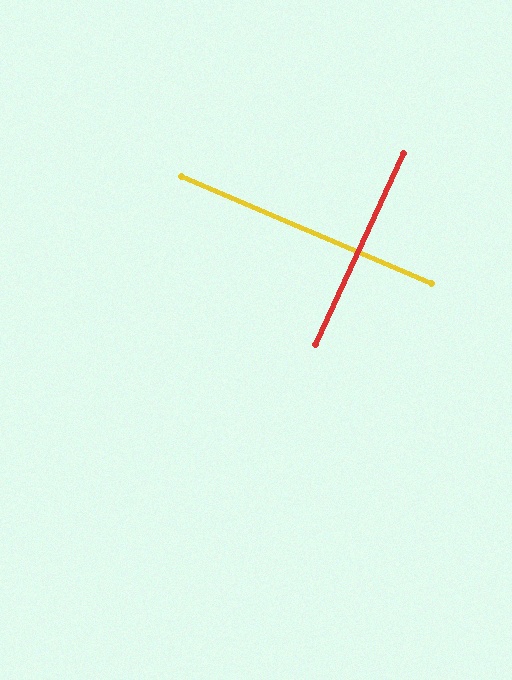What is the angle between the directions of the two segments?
Approximately 88 degrees.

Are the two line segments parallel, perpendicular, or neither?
Perpendicular — they meet at approximately 88°.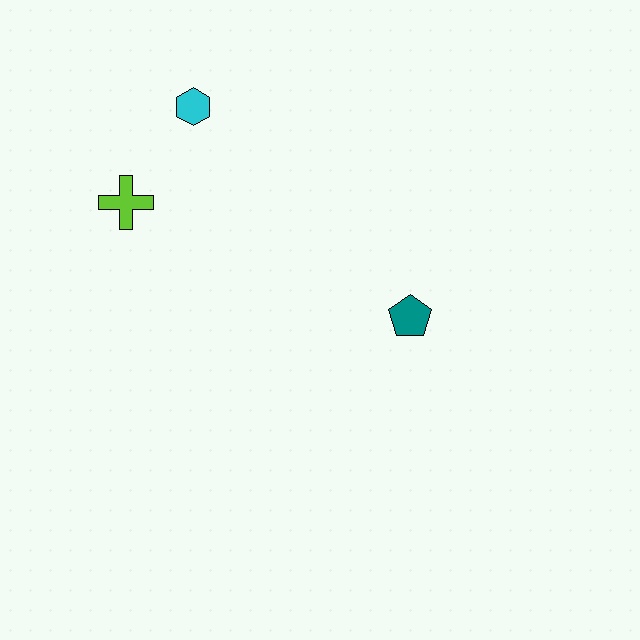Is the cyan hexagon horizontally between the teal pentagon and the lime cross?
Yes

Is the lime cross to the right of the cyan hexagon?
No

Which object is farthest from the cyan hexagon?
The teal pentagon is farthest from the cyan hexagon.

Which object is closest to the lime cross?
The cyan hexagon is closest to the lime cross.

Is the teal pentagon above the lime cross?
No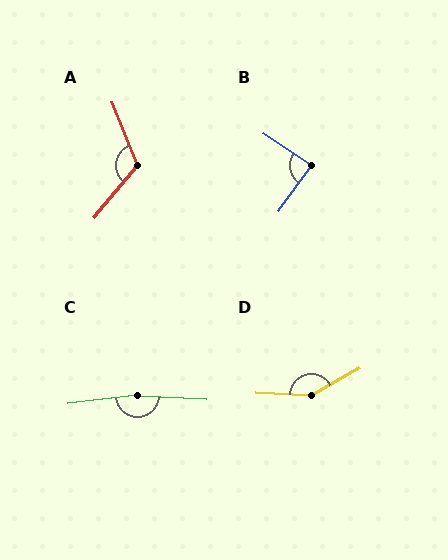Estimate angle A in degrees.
Approximately 118 degrees.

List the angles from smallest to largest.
B (87°), A (118°), D (148°), C (170°).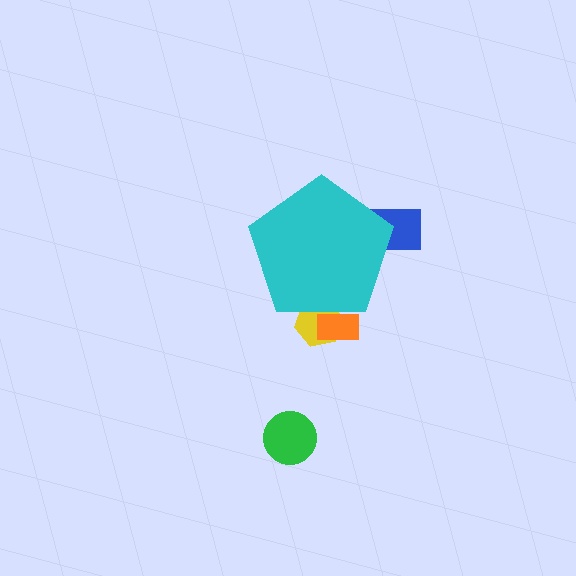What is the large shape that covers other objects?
A cyan pentagon.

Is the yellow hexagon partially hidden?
Yes, the yellow hexagon is partially hidden behind the cyan pentagon.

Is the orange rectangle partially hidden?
Yes, the orange rectangle is partially hidden behind the cyan pentagon.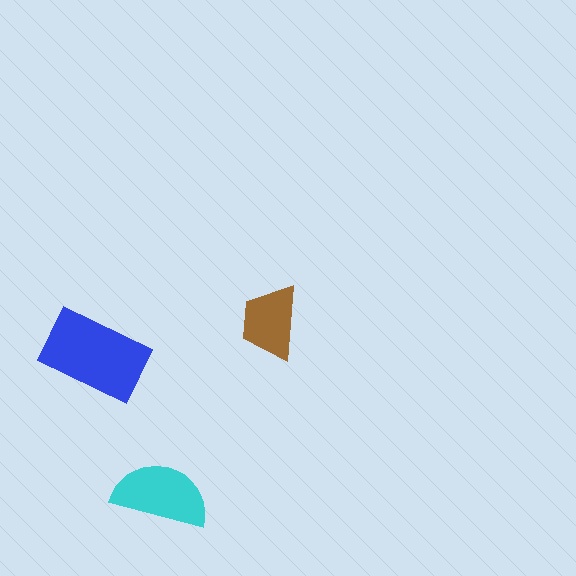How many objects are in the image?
There are 3 objects in the image.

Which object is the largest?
The blue rectangle.